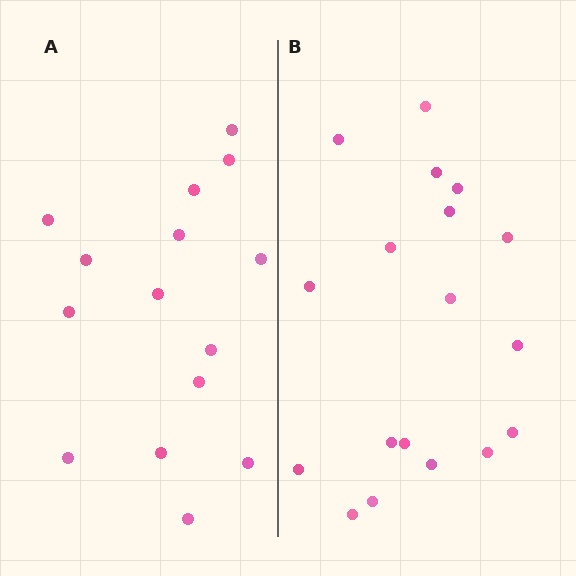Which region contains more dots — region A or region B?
Region B (the right region) has more dots.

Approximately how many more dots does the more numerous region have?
Region B has just a few more — roughly 2 or 3 more dots than region A.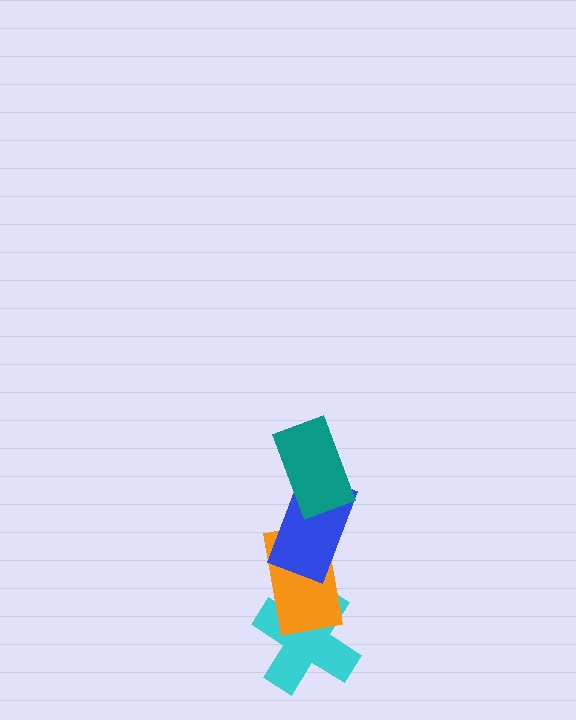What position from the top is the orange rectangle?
The orange rectangle is 3rd from the top.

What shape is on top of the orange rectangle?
The blue rectangle is on top of the orange rectangle.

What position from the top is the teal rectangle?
The teal rectangle is 1st from the top.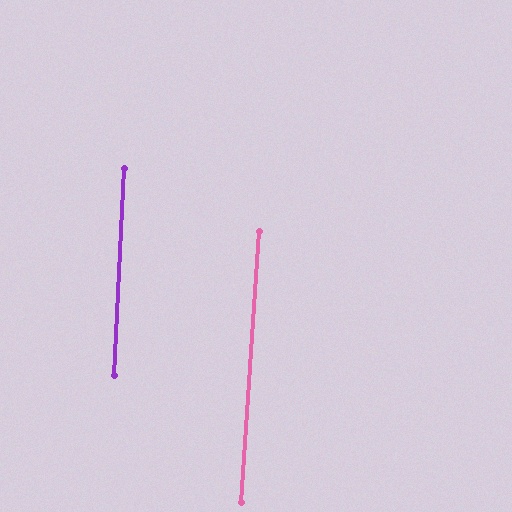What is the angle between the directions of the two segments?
Approximately 1 degree.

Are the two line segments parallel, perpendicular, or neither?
Parallel — their directions differ by only 0.9°.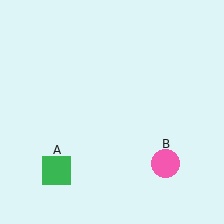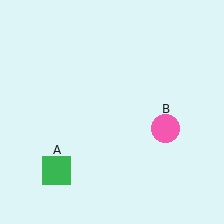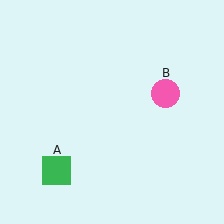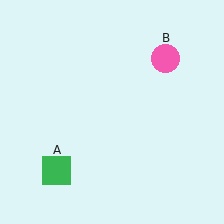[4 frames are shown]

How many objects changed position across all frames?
1 object changed position: pink circle (object B).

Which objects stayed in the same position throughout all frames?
Green square (object A) remained stationary.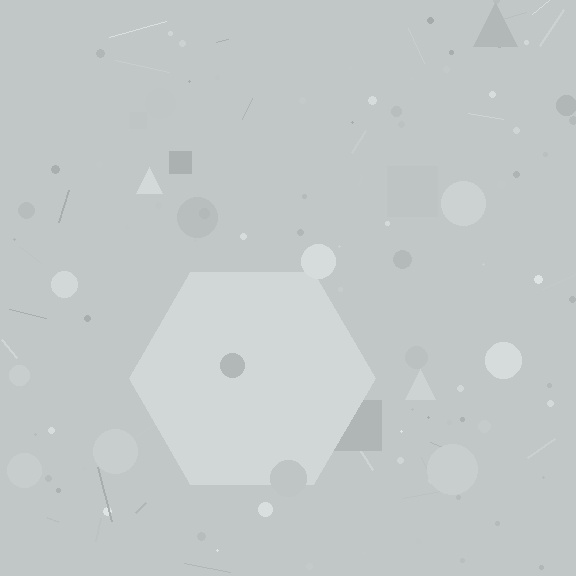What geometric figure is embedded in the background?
A hexagon is embedded in the background.